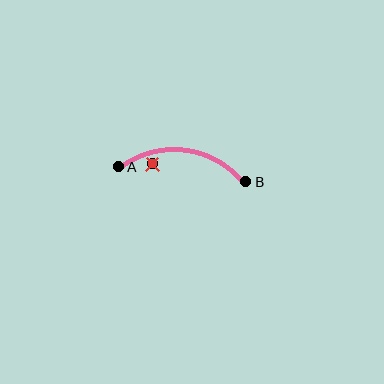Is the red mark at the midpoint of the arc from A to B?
No — the red mark does not lie on the arc at all. It sits slightly inside the curve.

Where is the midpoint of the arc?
The arc midpoint is the point on the curve farthest from the straight line joining A and B. It sits above that line.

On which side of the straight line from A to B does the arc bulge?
The arc bulges above the straight line connecting A and B.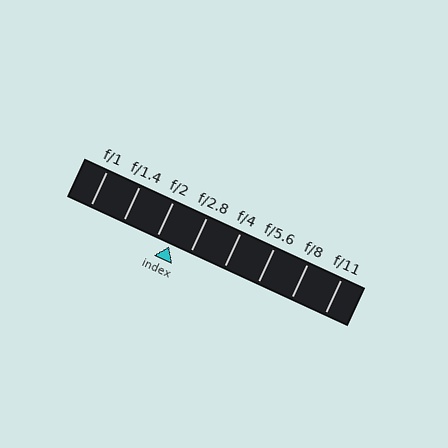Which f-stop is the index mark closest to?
The index mark is closest to f/2.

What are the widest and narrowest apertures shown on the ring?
The widest aperture shown is f/1 and the narrowest is f/11.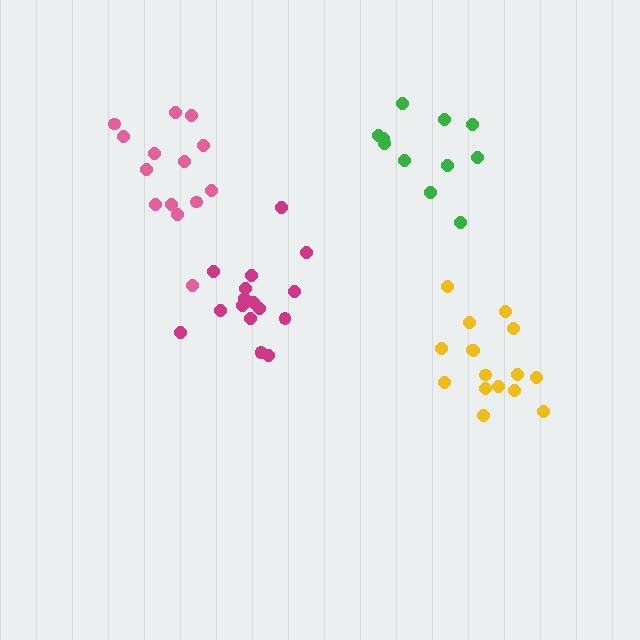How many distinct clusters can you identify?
There are 4 distinct clusters.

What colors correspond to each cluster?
The clusters are colored: yellow, magenta, green, pink.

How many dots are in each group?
Group 1: 16 dots, Group 2: 16 dots, Group 3: 11 dots, Group 4: 14 dots (57 total).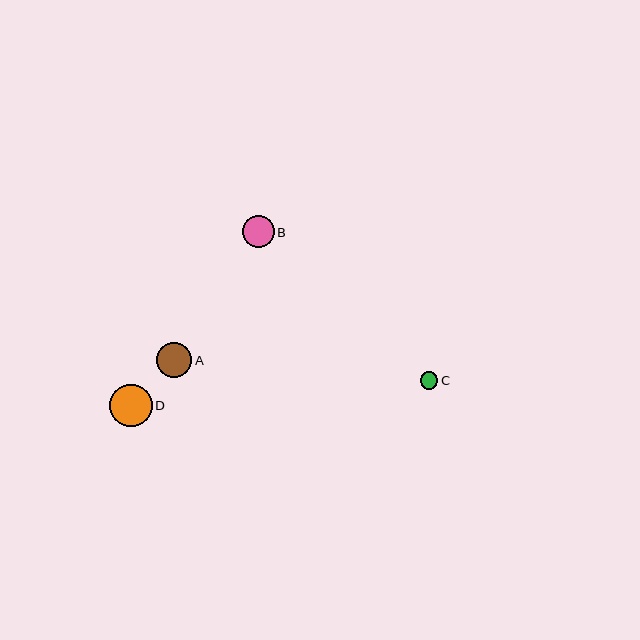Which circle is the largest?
Circle D is the largest with a size of approximately 43 pixels.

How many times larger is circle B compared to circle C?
Circle B is approximately 1.8 times the size of circle C.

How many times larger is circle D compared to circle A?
Circle D is approximately 1.2 times the size of circle A.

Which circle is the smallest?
Circle C is the smallest with a size of approximately 18 pixels.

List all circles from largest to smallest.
From largest to smallest: D, A, B, C.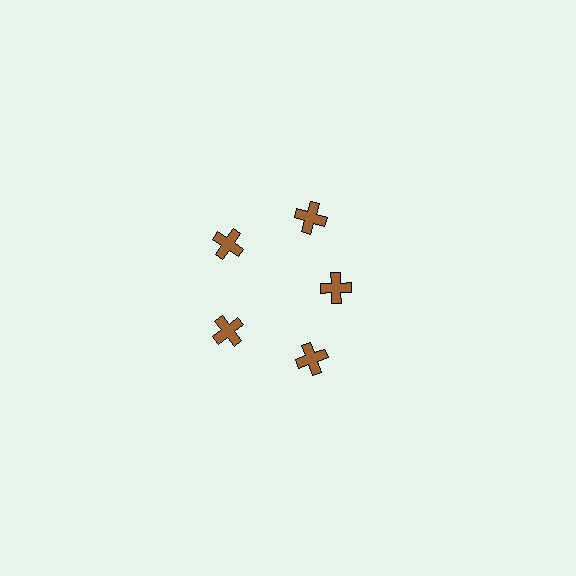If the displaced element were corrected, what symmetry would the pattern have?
It would have 5-fold rotational symmetry — the pattern would map onto itself every 72 degrees.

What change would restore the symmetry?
The symmetry would be restored by moving it outward, back onto the ring so that all 5 crosses sit at equal angles and equal distance from the center.